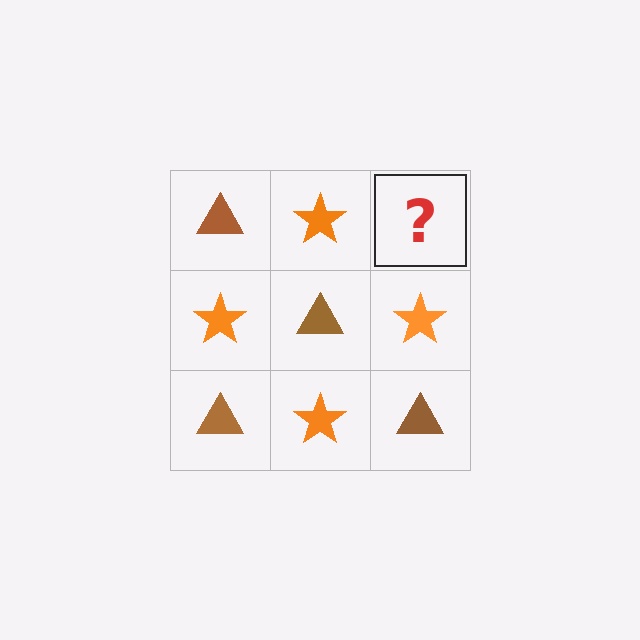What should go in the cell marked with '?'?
The missing cell should contain a brown triangle.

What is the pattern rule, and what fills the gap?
The rule is that it alternates brown triangle and orange star in a checkerboard pattern. The gap should be filled with a brown triangle.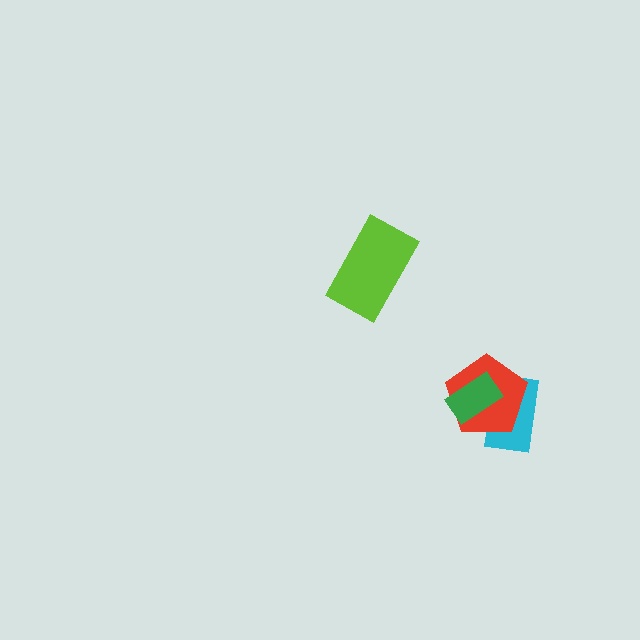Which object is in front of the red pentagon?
The green rectangle is in front of the red pentagon.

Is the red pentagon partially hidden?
Yes, it is partially covered by another shape.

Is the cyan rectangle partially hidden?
Yes, it is partially covered by another shape.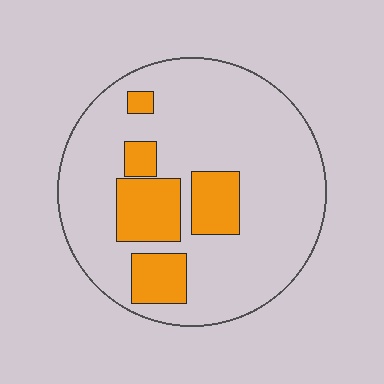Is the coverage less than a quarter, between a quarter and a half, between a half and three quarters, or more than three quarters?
Less than a quarter.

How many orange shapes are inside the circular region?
5.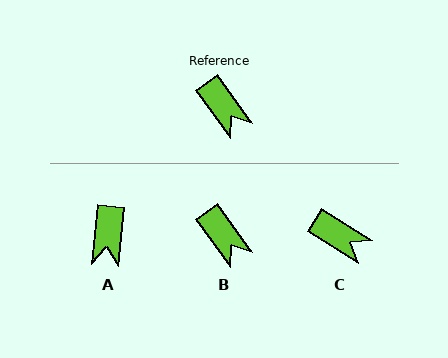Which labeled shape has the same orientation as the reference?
B.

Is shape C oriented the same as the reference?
No, it is off by about 22 degrees.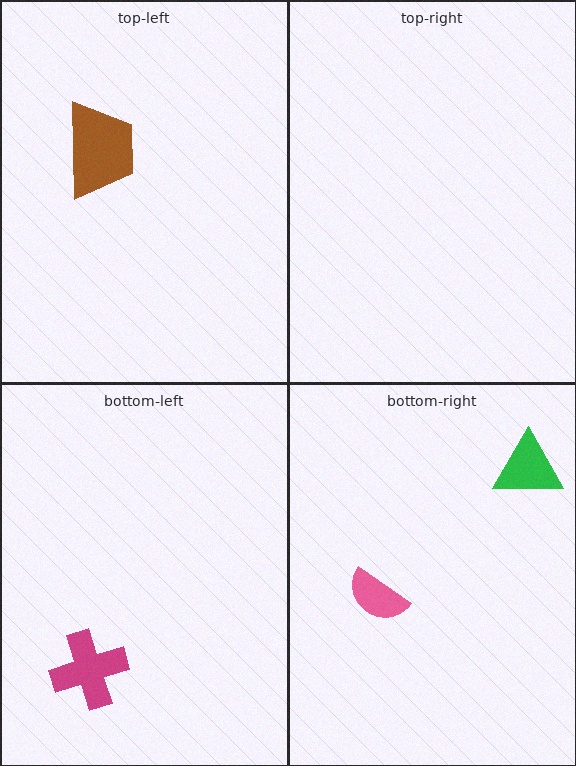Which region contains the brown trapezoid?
The top-left region.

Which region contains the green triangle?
The bottom-right region.